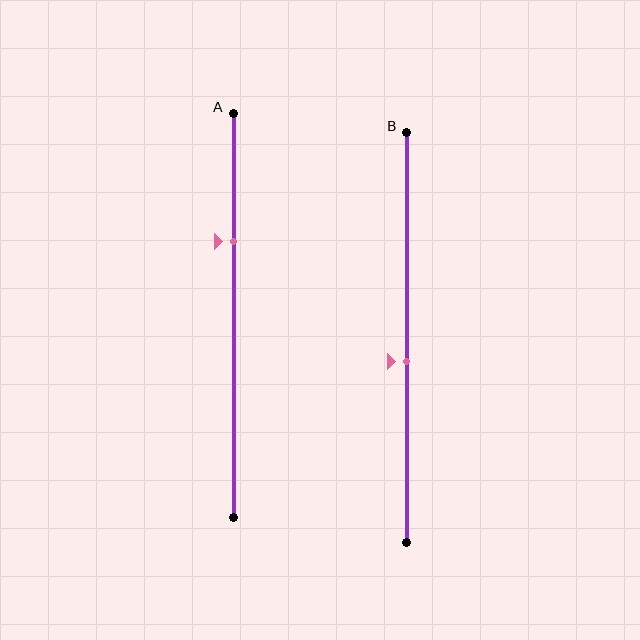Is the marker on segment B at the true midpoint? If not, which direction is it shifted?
No, the marker on segment B is shifted downward by about 6% of the segment length.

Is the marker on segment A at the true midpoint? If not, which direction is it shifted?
No, the marker on segment A is shifted upward by about 18% of the segment length.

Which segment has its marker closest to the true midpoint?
Segment B has its marker closest to the true midpoint.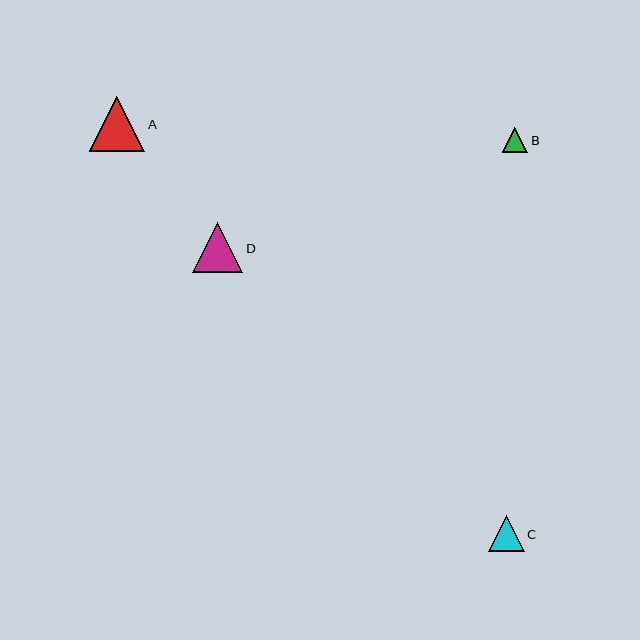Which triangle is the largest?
Triangle A is the largest with a size of approximately 55 pixels.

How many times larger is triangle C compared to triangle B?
Triangle C is approximately 1.4 times the size of triangle B.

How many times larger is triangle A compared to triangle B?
Triangle A is approximately 2.2 times the size of triangle B.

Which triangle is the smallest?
Triangle B is the smallest with a size of approximately 26 pixels.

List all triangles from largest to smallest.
From largest to smallest: A, D, C, B.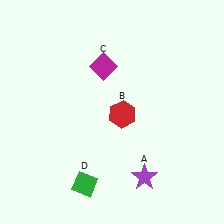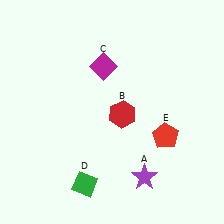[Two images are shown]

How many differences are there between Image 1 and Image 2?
There is 1 difference between the two images.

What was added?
A red pentagon (E) was added in Image 2.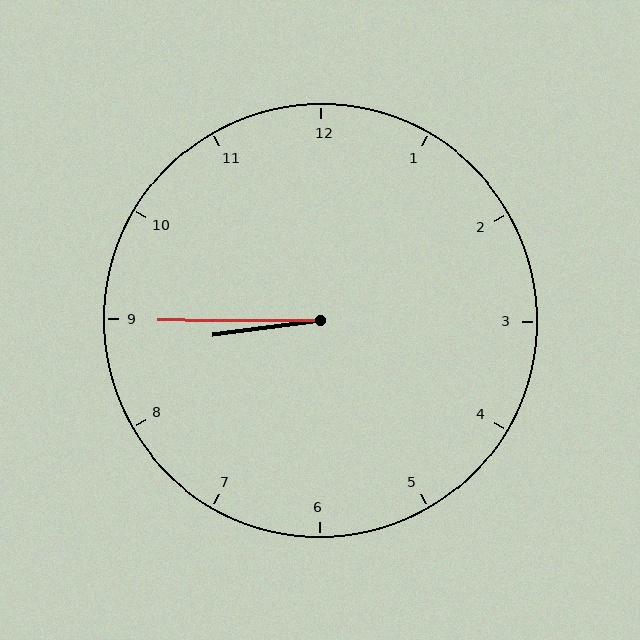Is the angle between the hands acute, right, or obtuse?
It is acute.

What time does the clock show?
8:45.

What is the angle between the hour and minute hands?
Approximately 8 degrees.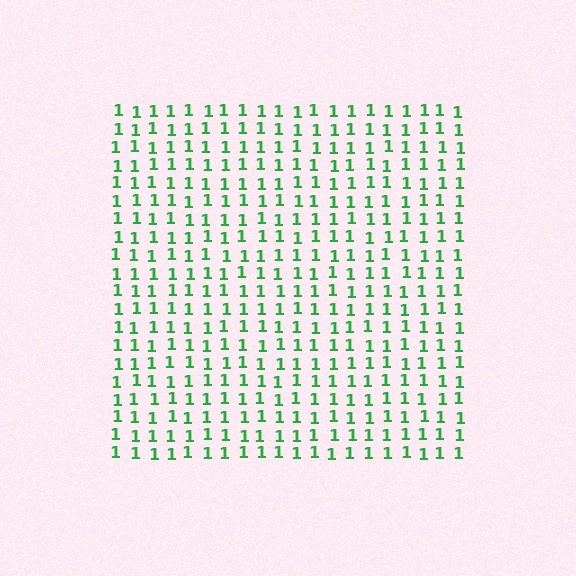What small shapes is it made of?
It is made of small digit 1's.